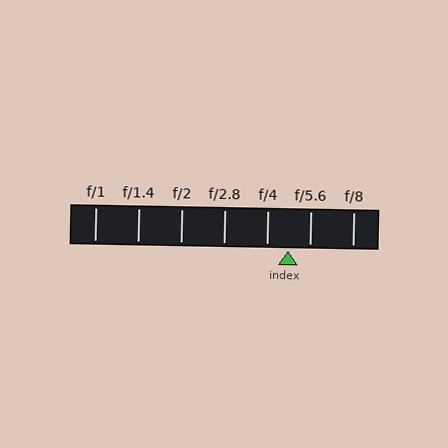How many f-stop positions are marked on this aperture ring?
There are 7 f-stop positions marked.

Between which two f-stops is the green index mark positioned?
The index mark is between f/4 and f/5.6.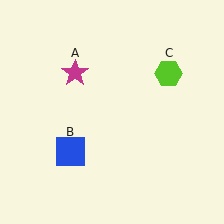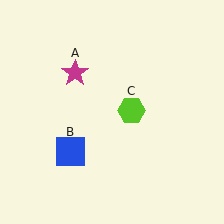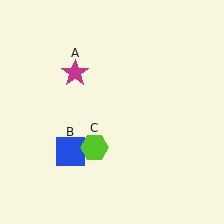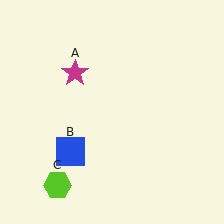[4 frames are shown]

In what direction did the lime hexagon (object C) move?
The lime hexagon (object C) moved down and to the left.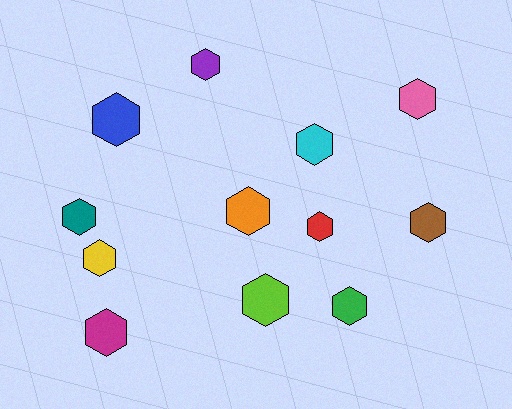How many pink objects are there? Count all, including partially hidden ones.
There is 1 pink object.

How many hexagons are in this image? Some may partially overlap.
There are 12 hexagons.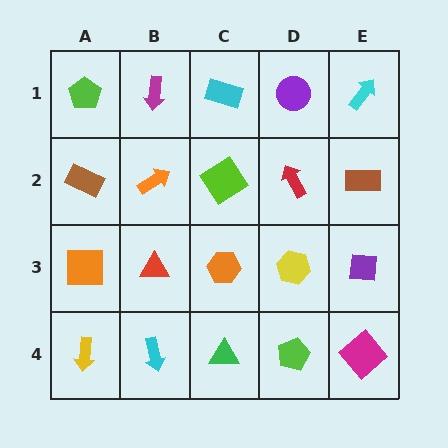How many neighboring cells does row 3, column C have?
4.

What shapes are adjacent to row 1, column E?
A brown rectangle (row 2, column E), a purple circle (row 1, column D).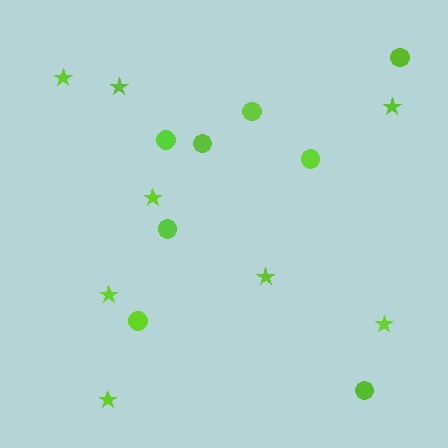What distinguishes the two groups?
There are 2 groups: one group of stars (8) and one group of circles (8).